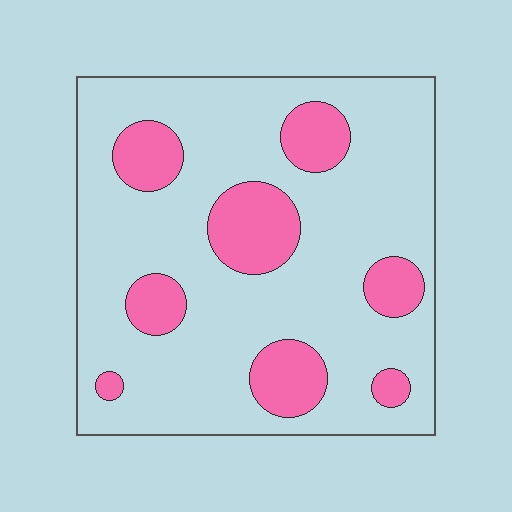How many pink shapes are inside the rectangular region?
8.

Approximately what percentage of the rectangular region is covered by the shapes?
Approximately 20%.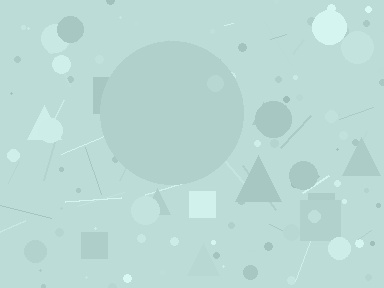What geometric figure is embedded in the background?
A circle is embedded in the background.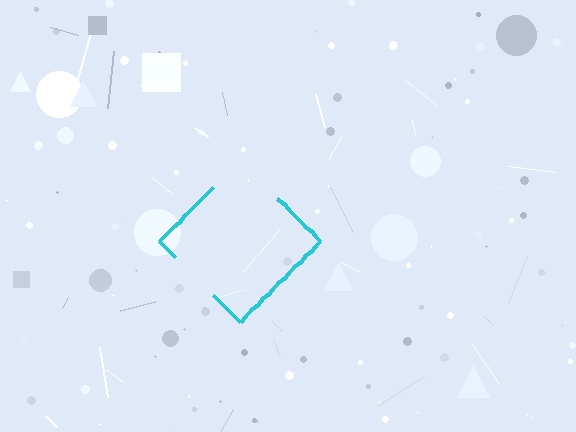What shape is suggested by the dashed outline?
The dashed outline suggests a diamond.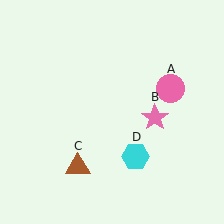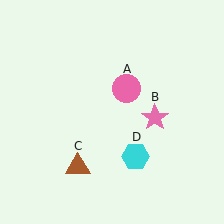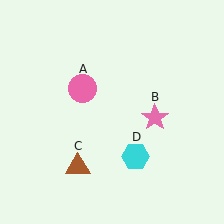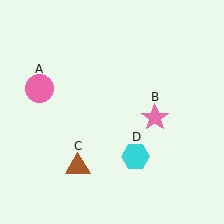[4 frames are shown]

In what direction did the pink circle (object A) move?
The pink circle (object A) moved left.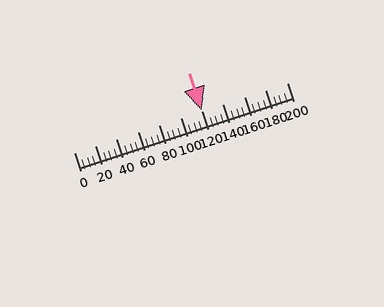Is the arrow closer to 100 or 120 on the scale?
The arrow is closer to 120.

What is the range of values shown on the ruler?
The ruler shows values from 0 to 200.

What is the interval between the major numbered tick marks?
The major tick marks are spaced 20 units apart.